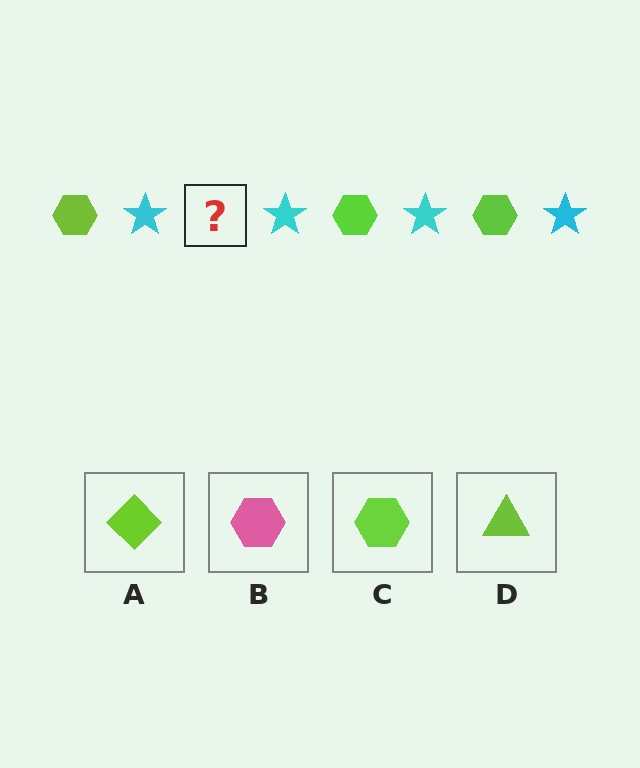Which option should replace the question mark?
Option C.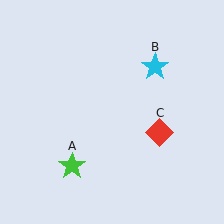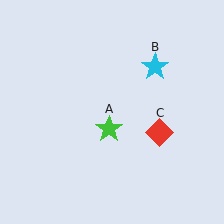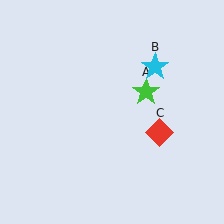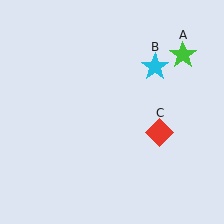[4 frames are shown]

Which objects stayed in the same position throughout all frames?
Cyan star (object B) and red diamond (object C) remained stationary.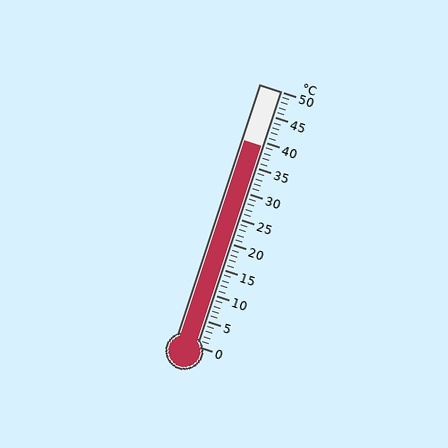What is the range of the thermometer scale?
The thermometer scale ranges from 0°C to 50°C.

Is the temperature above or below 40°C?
The temperature is below 40°C.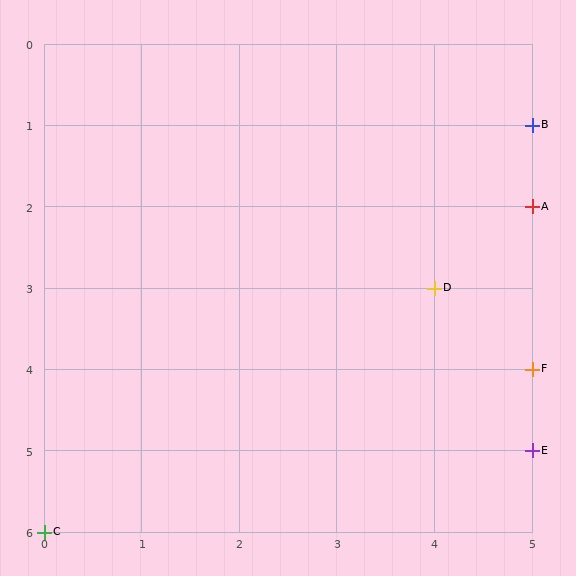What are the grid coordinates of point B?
Point B is at grid coordinates (5, 1).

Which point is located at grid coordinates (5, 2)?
Point A is at (5, 2).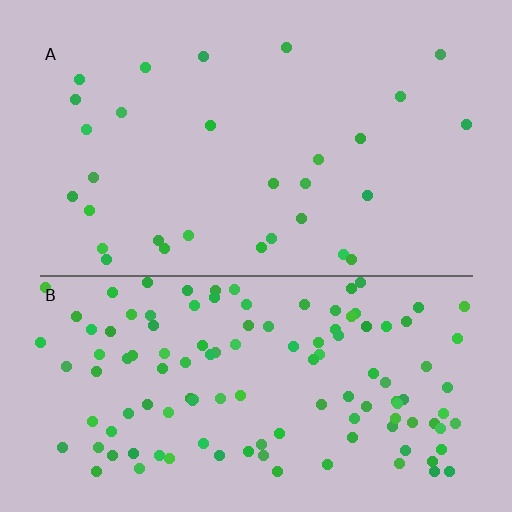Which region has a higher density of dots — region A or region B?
B (the bottom).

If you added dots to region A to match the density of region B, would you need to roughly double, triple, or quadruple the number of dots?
Approximately quadruple.